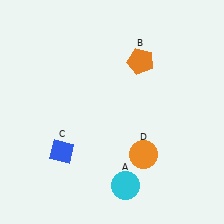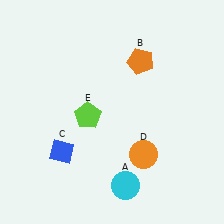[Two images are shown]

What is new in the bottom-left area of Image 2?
A lime pentagon (E) was added in the bottom-left area of Image 2.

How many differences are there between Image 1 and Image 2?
There is 1 difference between the two images.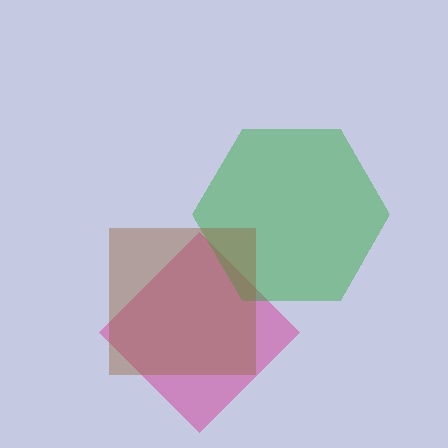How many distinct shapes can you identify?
There are 3 distinct shapes: a magenta diamond, a green hexagon, a brown square.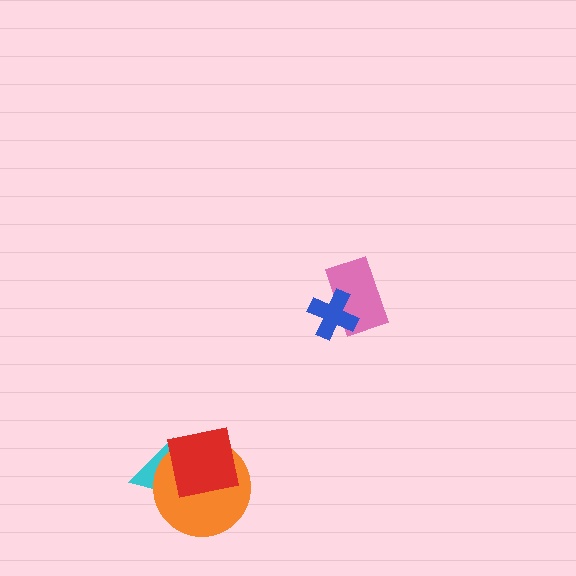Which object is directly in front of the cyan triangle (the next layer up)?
The orange circle is directly in front of the cyan triangle.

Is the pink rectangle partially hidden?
Yes, it is partially covered by another shape.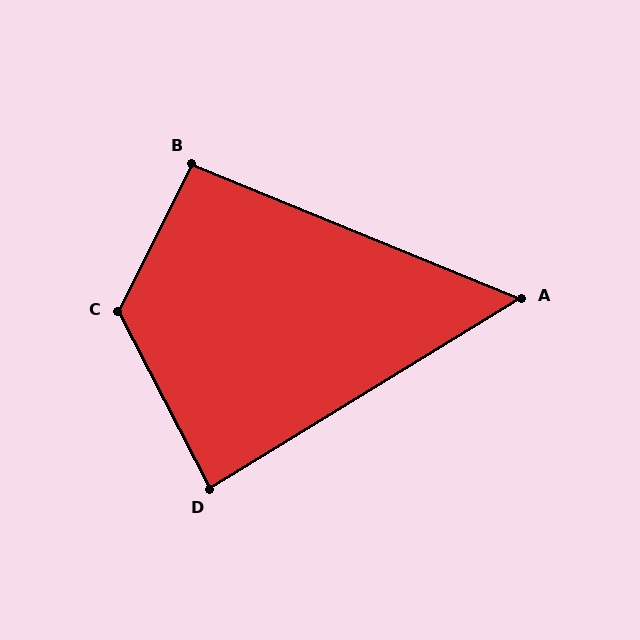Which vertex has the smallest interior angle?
A, at approximately 54 degrees.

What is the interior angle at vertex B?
Approximately 94 degrees (approximately right).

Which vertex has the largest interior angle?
C, at approximately 126 degrees.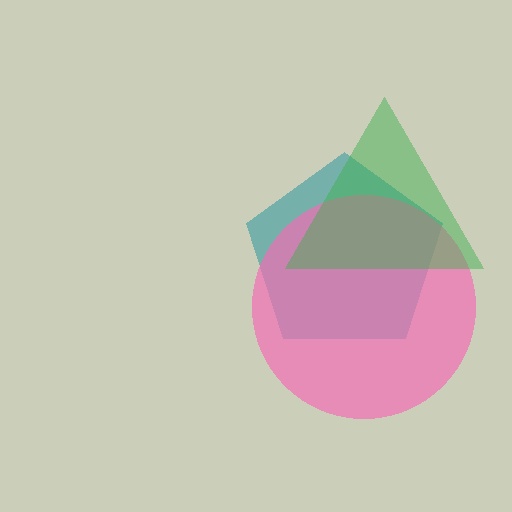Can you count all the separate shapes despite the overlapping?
Yes, there are 3 separate shapes.